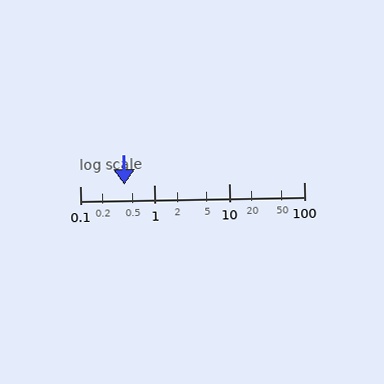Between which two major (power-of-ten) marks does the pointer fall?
The pointer is between 0.1 and 1.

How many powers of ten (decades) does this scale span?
The scale spans 3 decades, from 0.1 to 100.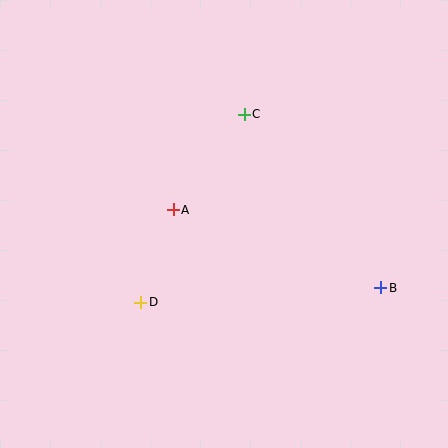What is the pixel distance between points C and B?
The distance between C and B is 221 pixels.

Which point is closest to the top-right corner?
Point C is closest to the top-right corner.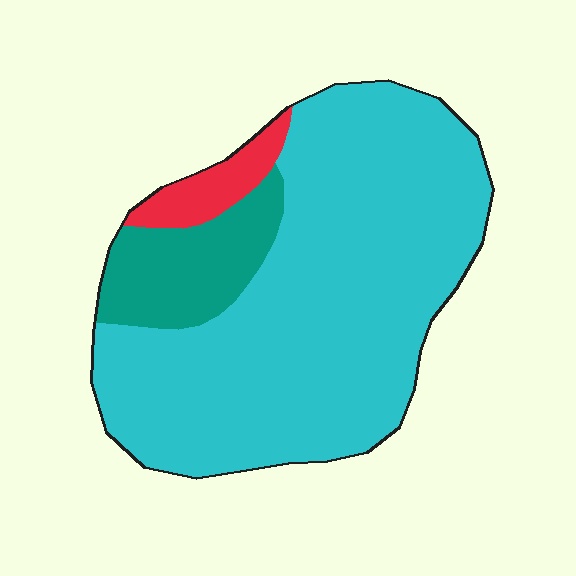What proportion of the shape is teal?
Teal covers around 15% of the shape.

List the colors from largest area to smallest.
From largest to smallest: cyan, teal, red.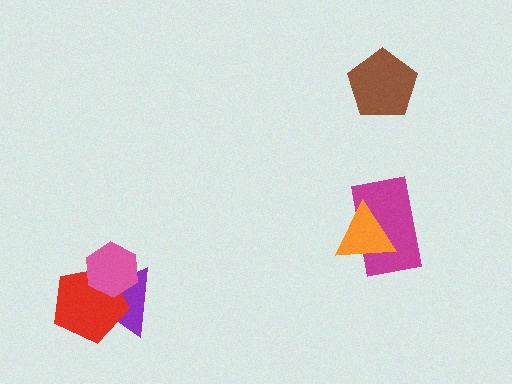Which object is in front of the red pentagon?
The pink hexagon is in front of the red pentagon.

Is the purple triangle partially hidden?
Yes, it is partially covered by another shape.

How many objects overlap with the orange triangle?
1 object overlaps with the orange triangle.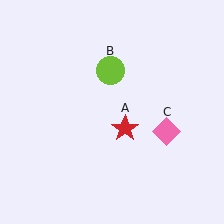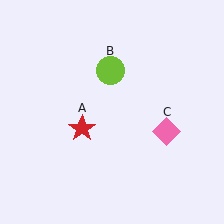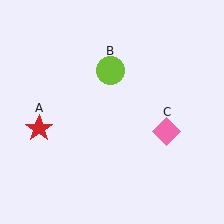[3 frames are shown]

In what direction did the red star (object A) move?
The red star (object A) moved left.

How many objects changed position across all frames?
1 object changed position: red star (object A).